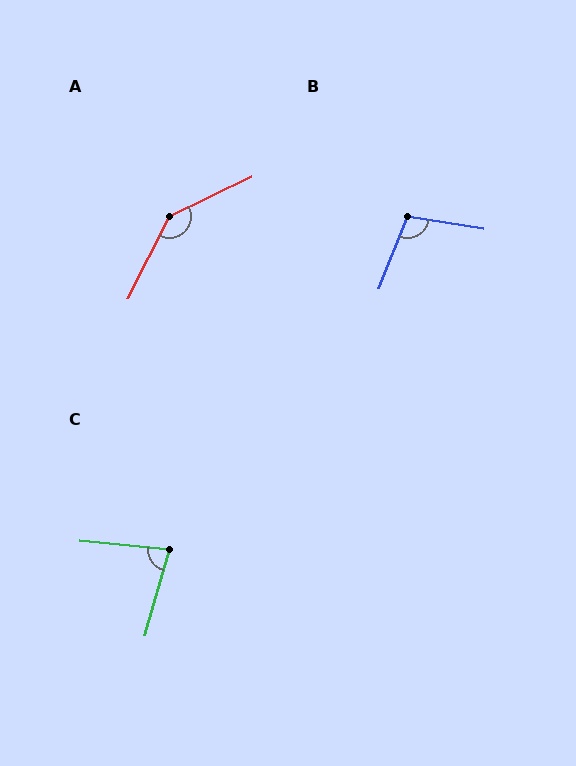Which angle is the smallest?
C, at approximately 80 degrees.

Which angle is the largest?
A, at approximately 143 degrees.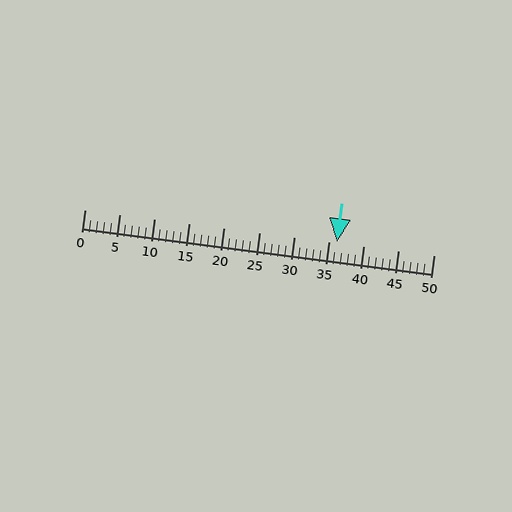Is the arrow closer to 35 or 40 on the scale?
The arrow is closer to 35.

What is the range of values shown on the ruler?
The ruler shows values from 0 to 50.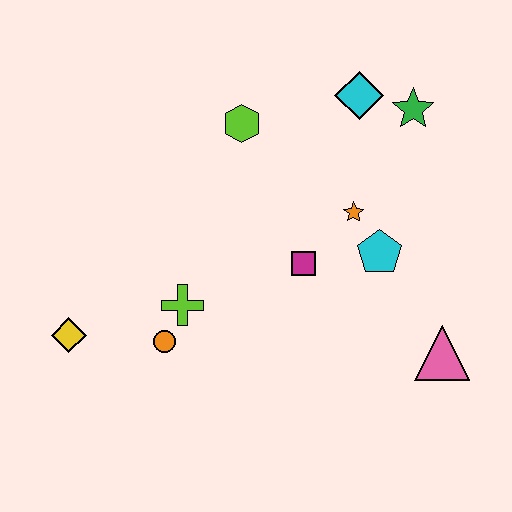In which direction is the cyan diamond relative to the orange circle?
The cyan diamond is above the orange circle.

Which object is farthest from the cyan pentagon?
The yellow diamond is farthest from the cyan pentagon.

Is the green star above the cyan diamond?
No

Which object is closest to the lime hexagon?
The cyan diamond is closest to the lime hexagon.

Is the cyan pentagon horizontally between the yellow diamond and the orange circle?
No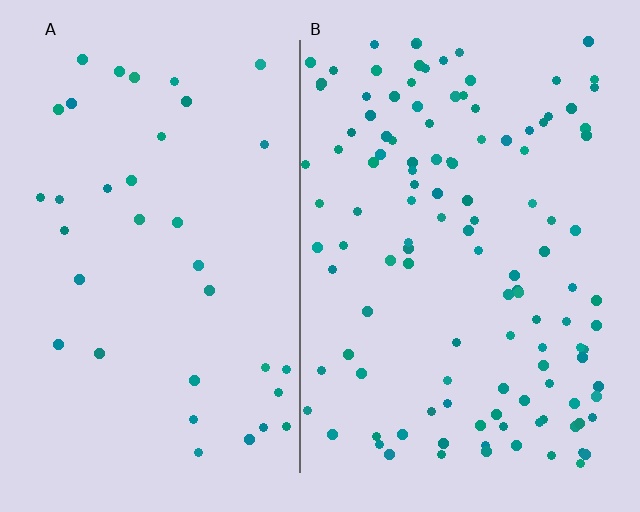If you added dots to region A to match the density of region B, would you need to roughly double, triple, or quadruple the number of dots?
Approximately triple.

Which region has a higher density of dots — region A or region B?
B (the right).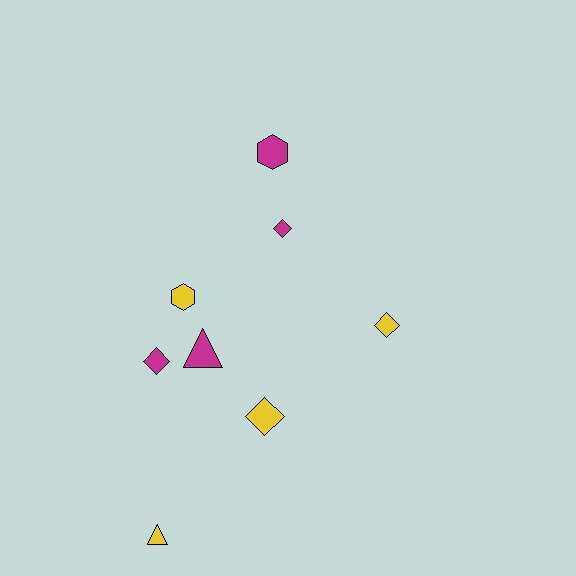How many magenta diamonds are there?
There are 2 magenta diamonds.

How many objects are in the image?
There are 8 objects.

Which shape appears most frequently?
Diamond, with 4 objects.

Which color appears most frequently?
Yellow, with 4 objects.